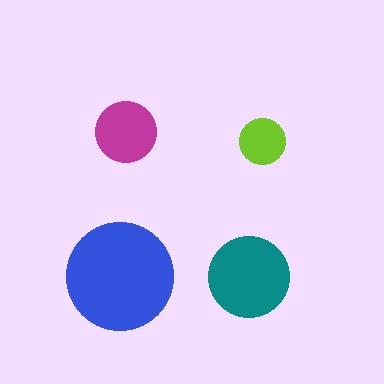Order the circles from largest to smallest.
the blue one, the teal one, the magenta one, the lime one.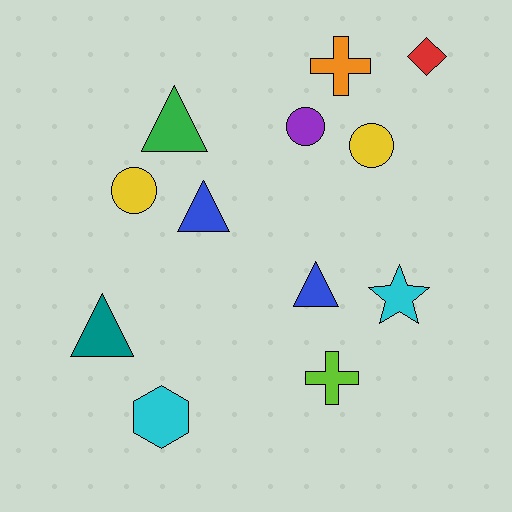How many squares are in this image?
There are no squares.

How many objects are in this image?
There are 12 objects.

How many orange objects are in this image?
There is 1 orange object.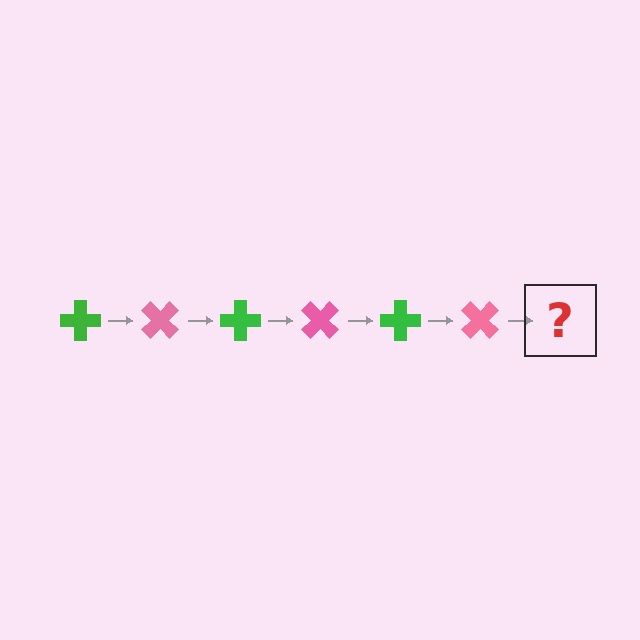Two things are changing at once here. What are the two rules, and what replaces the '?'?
The two rules are that it rotates 45 degrees each step and the color cycles through green and pink. The '?' should be a green cross, rotated 270 degrees from the start.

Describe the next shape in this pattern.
It should be a green cross, rotated 270 degrees from the start.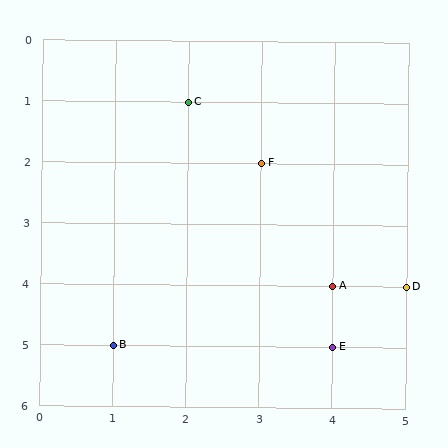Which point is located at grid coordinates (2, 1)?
Point C is at (2, 1).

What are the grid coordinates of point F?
Point F is at grid coordinates (3, 2).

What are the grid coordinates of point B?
Point B is at grid coordinates (1, 5).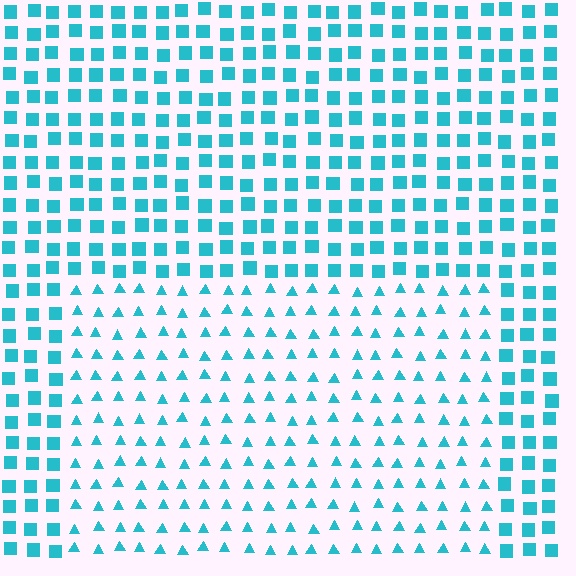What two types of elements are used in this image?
The image uses triangles inside the rectangle region and squares outside it.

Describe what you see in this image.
The image is filled with small cyan elements arranged in a uniform grid. A rectangle-shaped region contains triangles, while the surrounding area contains squares. The boundary is defined purely by the change in element shape.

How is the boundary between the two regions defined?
The boundary is defined by a change in element shape: triangles inside vs. squares outside. All elements share the same color and spacing.